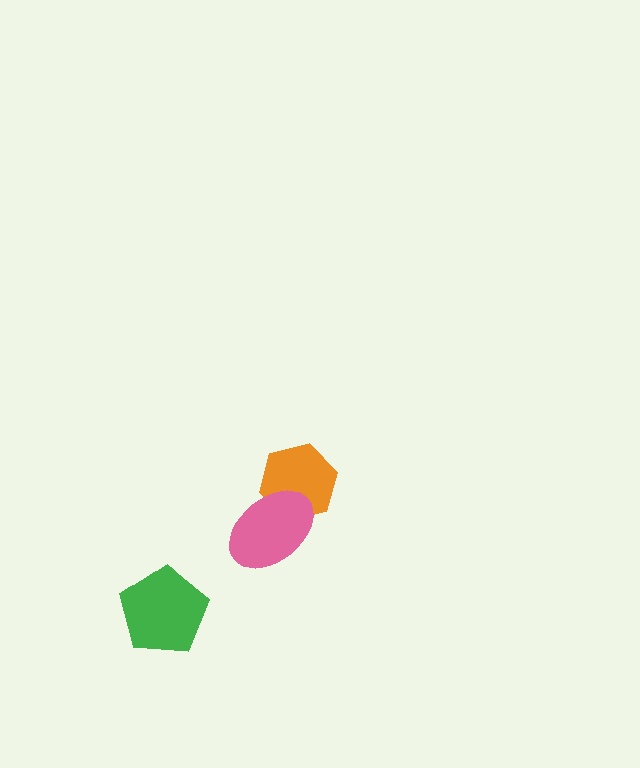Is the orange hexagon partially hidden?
Yes, it is partially covered by another shape.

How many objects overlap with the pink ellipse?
1 object overlaps with the pink ellipse.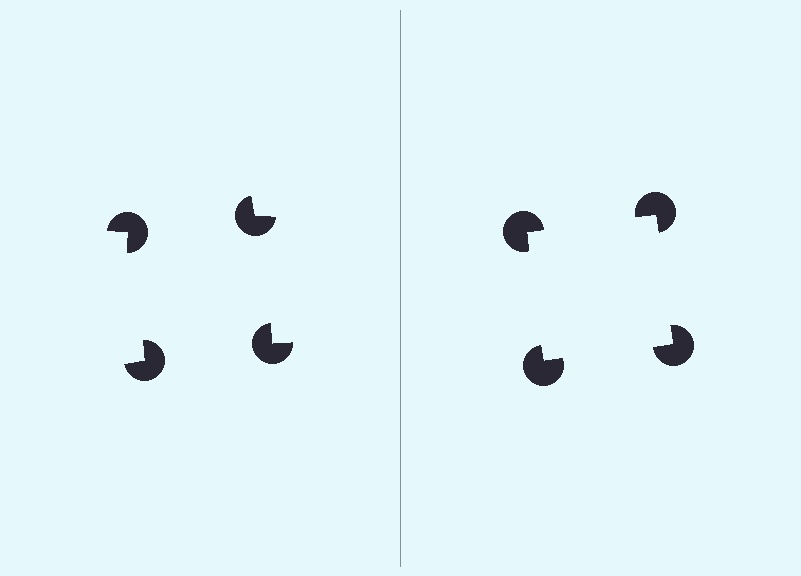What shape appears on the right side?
An illusory square.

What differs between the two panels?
The pac-man discs are positioned identically on both sides; only the wedge orientations differ. On the right they align to a square; on the left they are misaligned.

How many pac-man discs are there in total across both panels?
8 — 4 on each side.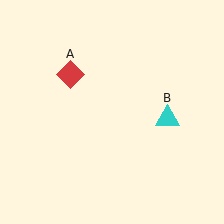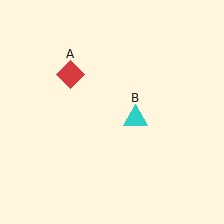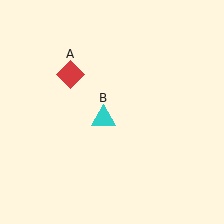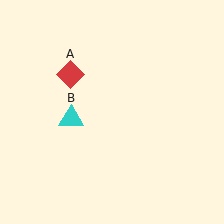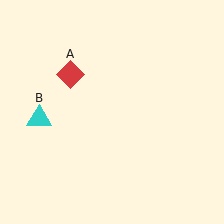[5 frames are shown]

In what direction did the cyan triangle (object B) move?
The cyan triangle (object B) moved left.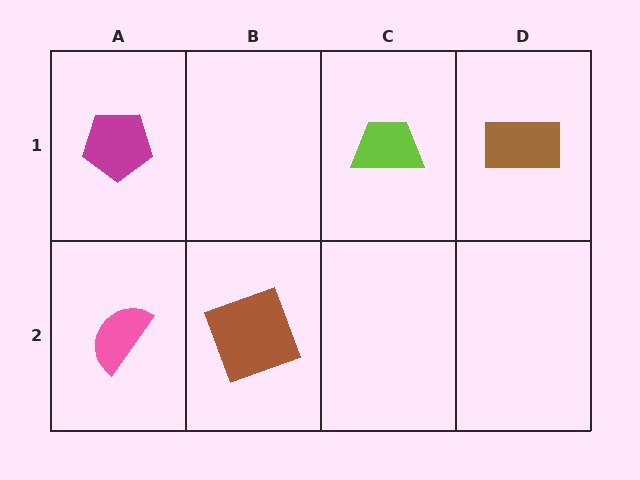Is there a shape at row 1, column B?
No, that cell is empty.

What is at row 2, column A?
A pink semicircle.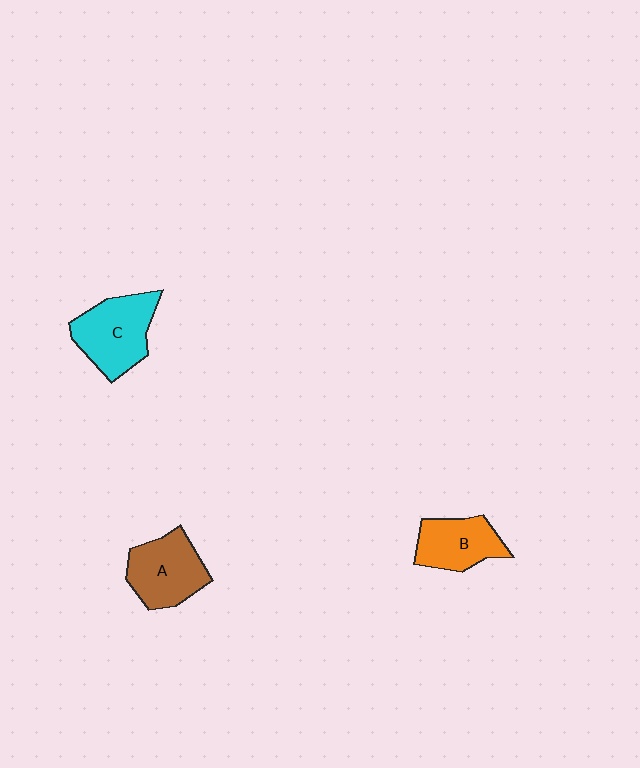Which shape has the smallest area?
Shape B (orange).